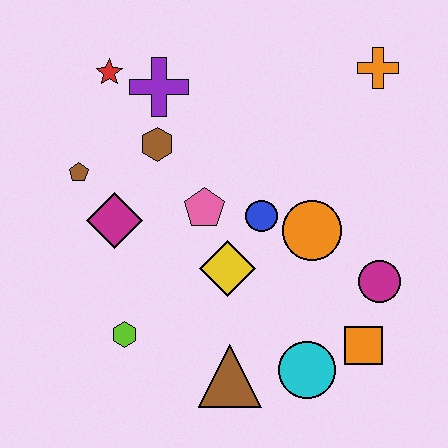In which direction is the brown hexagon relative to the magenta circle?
The brown hexagon is to the left of the magenta circle.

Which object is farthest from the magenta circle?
The red star is farthest from the magenta circle.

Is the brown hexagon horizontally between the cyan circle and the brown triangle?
No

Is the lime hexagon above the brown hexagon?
No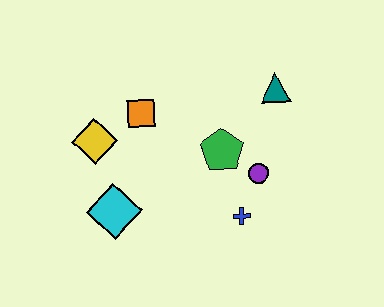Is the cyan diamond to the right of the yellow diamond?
Yes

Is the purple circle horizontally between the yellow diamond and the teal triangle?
Yes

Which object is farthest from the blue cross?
The yellow diamond is farthest from the blue cross.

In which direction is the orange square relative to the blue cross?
The orange square is above the blue cross.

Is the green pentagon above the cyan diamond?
Yes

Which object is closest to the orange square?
The yellow diamond is closest to the orange square.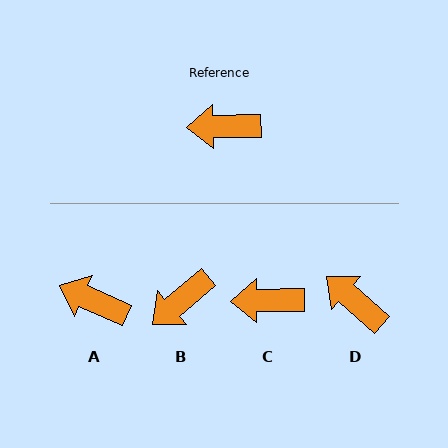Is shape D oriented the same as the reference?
No, it is off by about 42 degrees.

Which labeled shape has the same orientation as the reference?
C.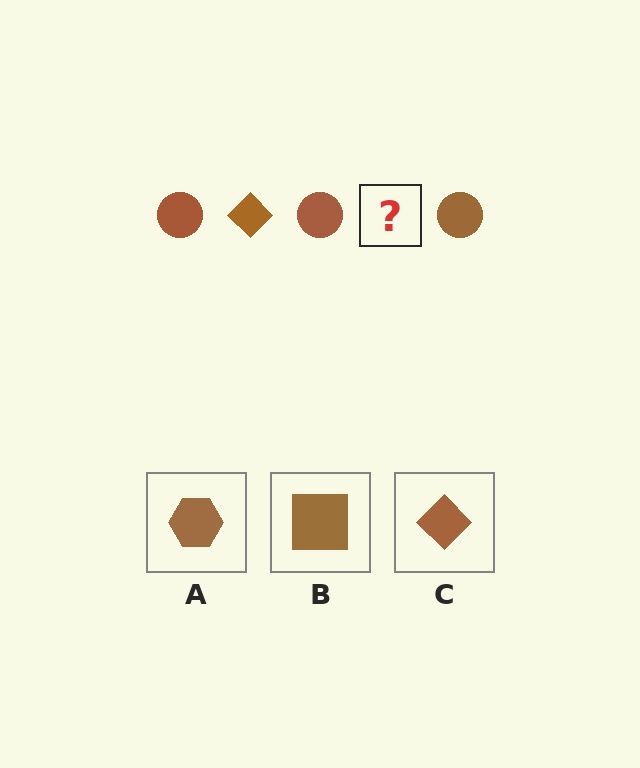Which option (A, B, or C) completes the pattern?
C.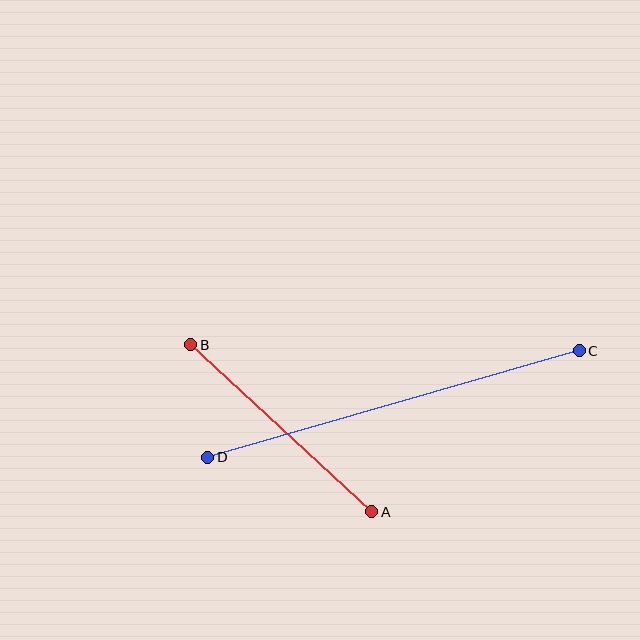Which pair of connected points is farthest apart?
Points C and D are farthest apart.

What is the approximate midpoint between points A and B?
The midpoint is at approximately (281, 428) pixels.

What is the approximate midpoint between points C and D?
The midpoint is at approximately (394, 404) pixels.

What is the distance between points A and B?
The distance is approximately 246 pixels.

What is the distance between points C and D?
The distance is approximately 387 pixels.